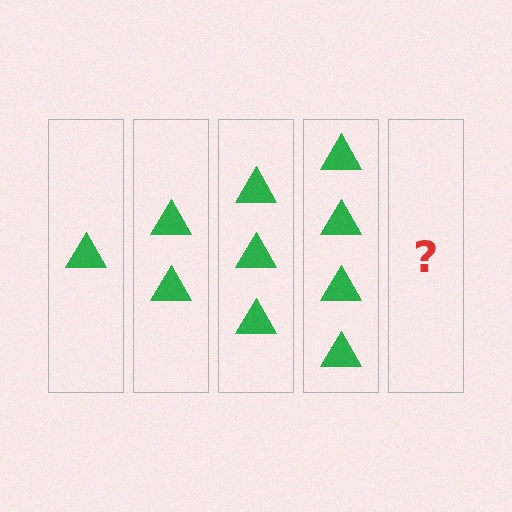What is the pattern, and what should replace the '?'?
The pattern is that each step adds one more triangle. The '?' should be 5 triangles.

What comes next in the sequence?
The next element should be 5 triangles.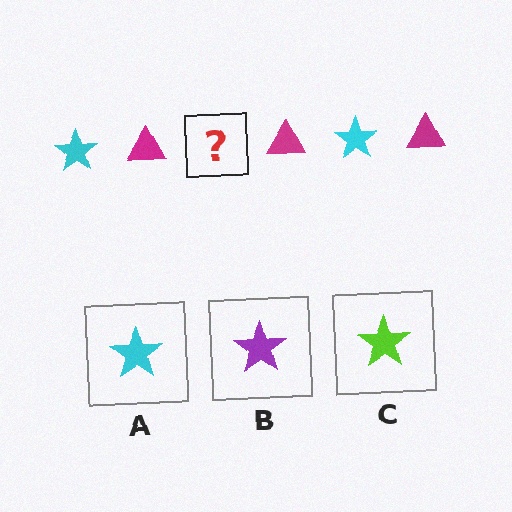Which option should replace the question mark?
Option A.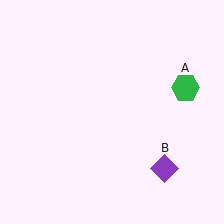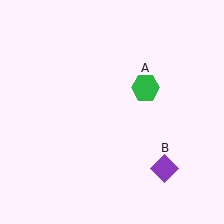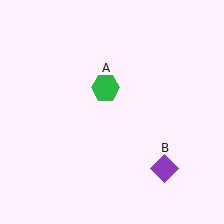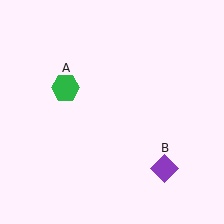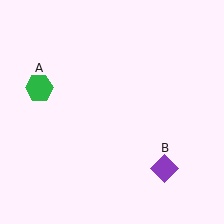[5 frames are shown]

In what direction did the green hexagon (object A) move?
The green hexagon (object A) moved left.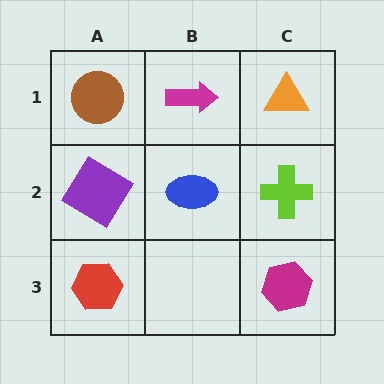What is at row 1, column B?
A magenta arrow.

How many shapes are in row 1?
3 shapes.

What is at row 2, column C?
A lime cross.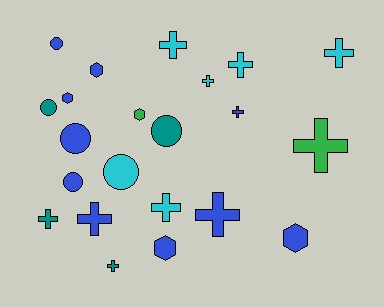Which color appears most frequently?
Blue, with 10 objects.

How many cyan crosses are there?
There are 5 cyan crosses.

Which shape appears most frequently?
Cross, with 11 objects.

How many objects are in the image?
There are 22 objects.